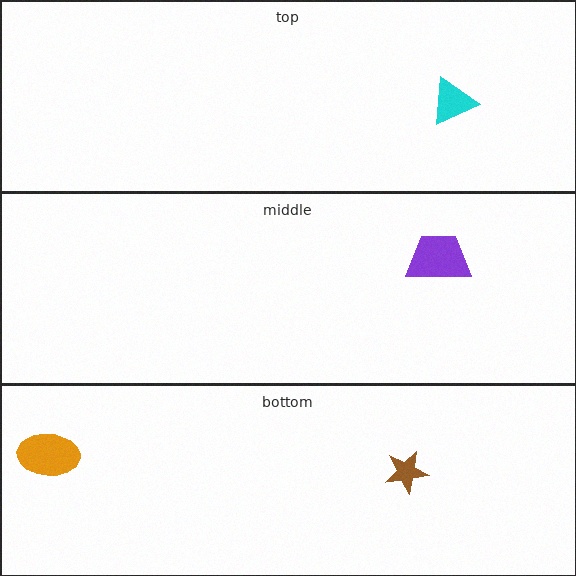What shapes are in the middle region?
The purple trapezoid.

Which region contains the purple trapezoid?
The middle region.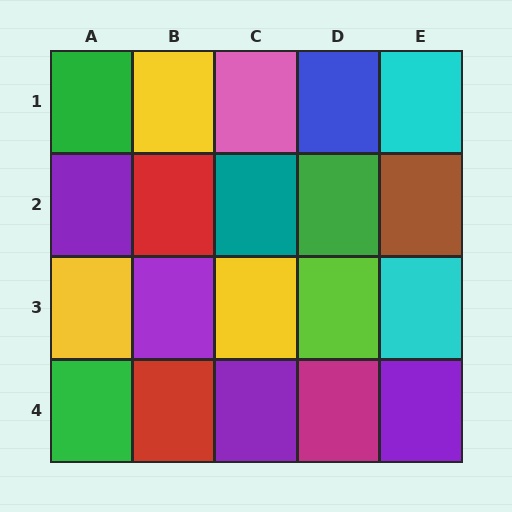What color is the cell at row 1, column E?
Cyan.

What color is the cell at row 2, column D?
Green.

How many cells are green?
3 cells are green.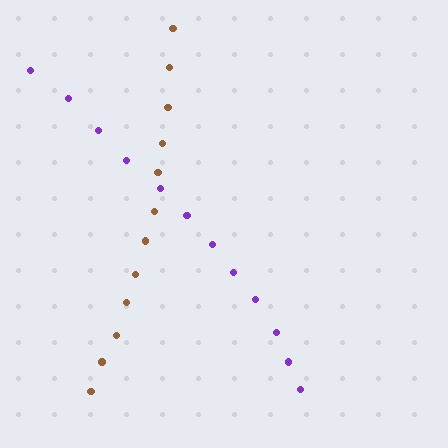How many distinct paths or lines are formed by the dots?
There are 2 distinct paths.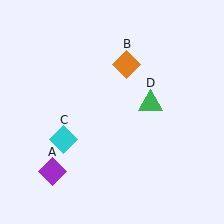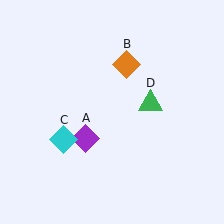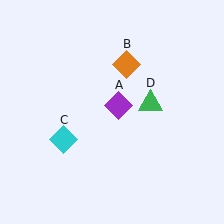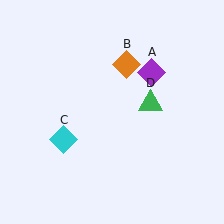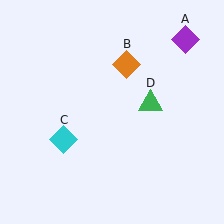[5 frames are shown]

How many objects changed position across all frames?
1 object changed position: purple diamond (object A).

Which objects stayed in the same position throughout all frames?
Orange diamond (object B) and cyan diamond (object C) and green triangle (object D) remained stationary.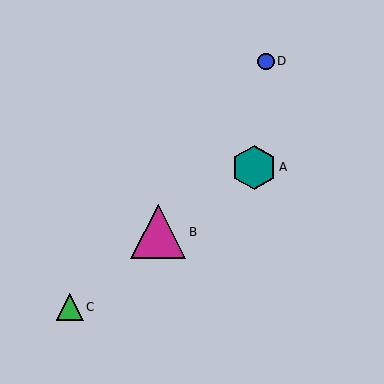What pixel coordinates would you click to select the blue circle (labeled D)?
Click at (266, 61) to select the blue circle D.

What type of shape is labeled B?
Shape B is a magenta triangle.